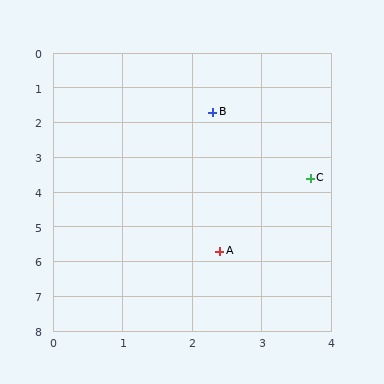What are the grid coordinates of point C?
Point C is at approximately (3.7, 3.6).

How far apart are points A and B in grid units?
Points A and B are about 4.0 grid units apart.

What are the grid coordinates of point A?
Point A is at approximately (2.4, 5.7).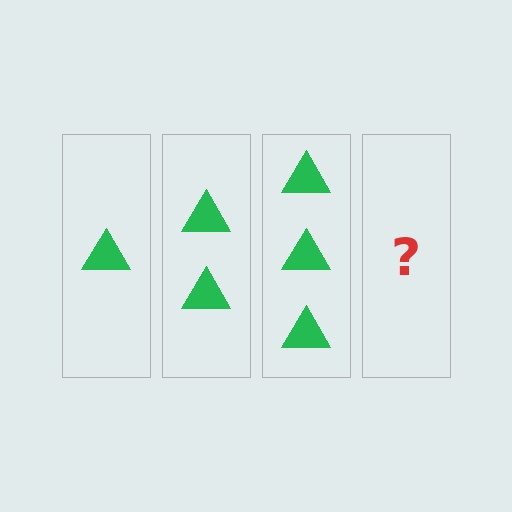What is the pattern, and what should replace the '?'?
The pattern is that each step adds one more triangle. The '?' should be 4 triangles.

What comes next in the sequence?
The next element should be 4 triangles.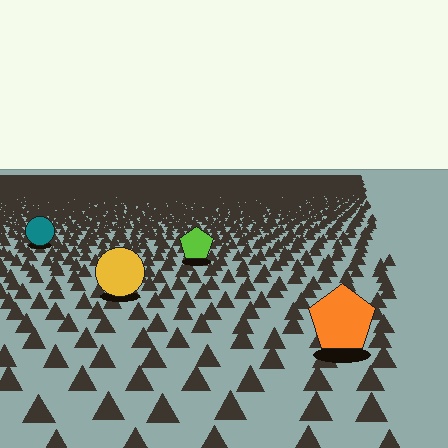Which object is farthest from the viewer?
The teal circle is farthest from the viewer. It appears smaller and the ground texture around it is denser.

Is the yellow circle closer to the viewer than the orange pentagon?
No. The orange pentagon is closer — you can tell from the texture gradient: the ground texture is coarser near it.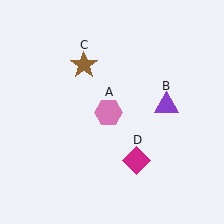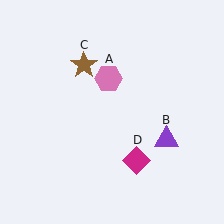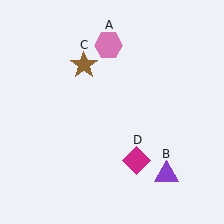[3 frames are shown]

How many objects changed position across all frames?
2 objects changed position: pink hexagon (object A), purple triangle (object B).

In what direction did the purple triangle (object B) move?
The purple triangle (object B) moved down.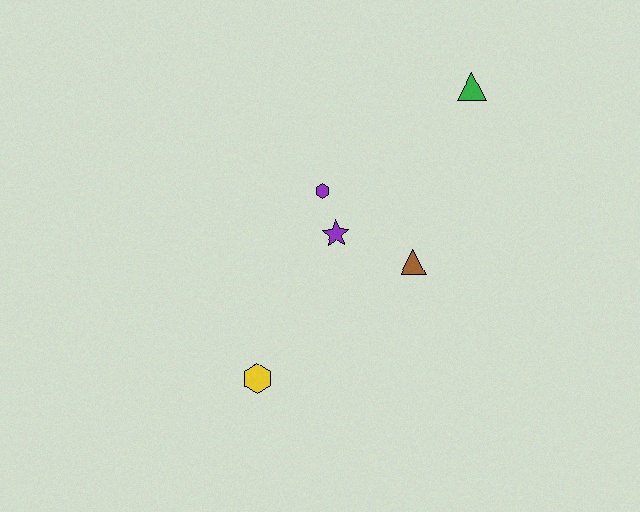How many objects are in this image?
There are 5 objects.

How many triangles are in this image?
There are 2 triangles.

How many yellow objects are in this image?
There is 1 yellow object.